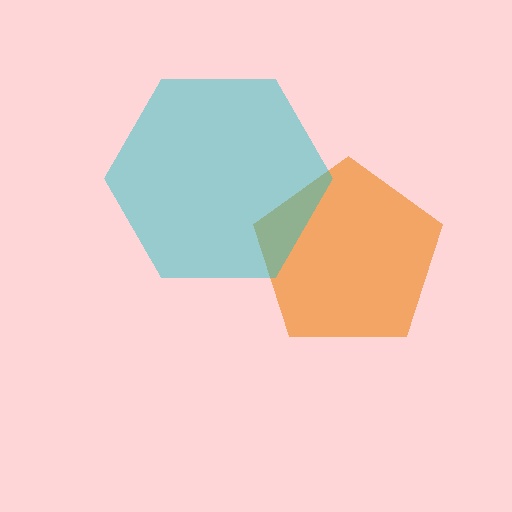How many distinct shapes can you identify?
There are 2 distinct shapes: an orange pentagon, a cyan hexagon.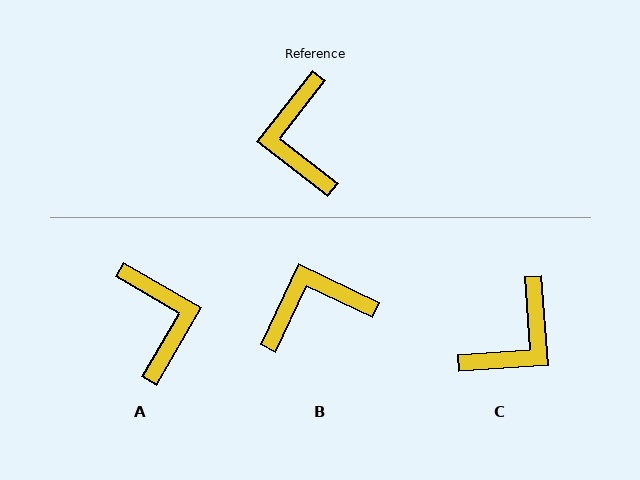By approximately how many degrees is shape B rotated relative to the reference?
Approximately 78 degrees clockwise.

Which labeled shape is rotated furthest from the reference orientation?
A, about 172 degrees away.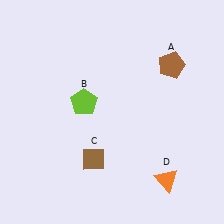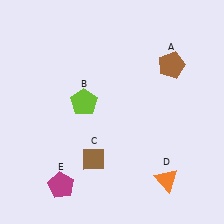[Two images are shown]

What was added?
A magenta pentagon (E) was added in Image 2.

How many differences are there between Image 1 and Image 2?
There is 1 difference between the two images.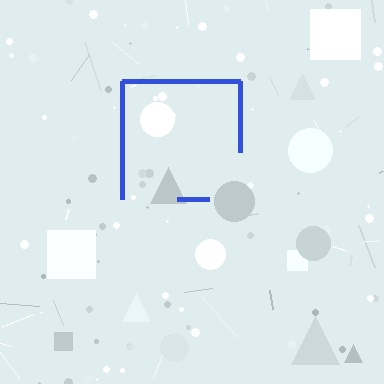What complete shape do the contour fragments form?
The contour fragments form a square.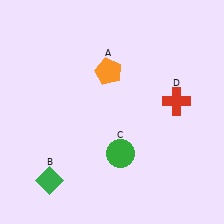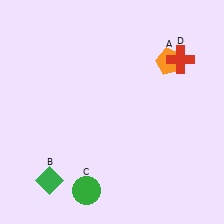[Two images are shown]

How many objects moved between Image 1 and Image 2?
3 objects moved between the two images.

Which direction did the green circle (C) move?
The green circle (C) moved down.